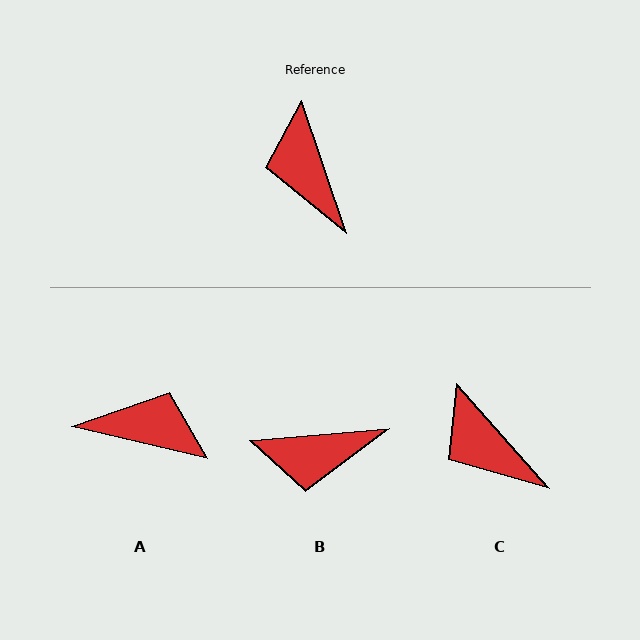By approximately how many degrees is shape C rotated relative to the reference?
Approximately 23 degrees counter-clockwise.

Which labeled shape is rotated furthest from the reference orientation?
A, about 122 degrees away.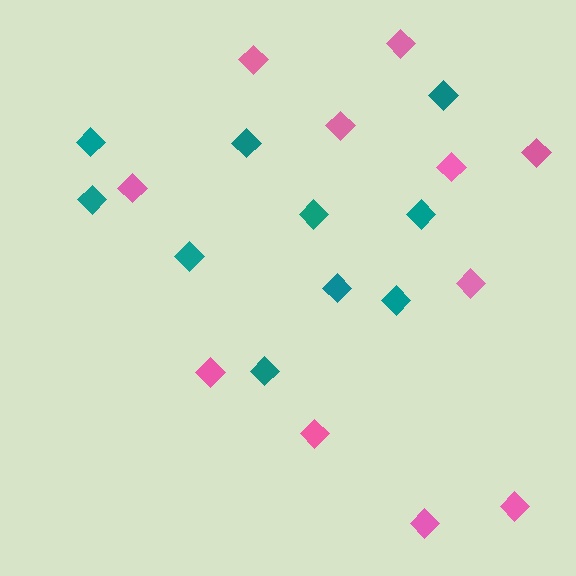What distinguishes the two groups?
There are 2 groups: one group of pink diamonds (11) and one group of teal diamonds (10).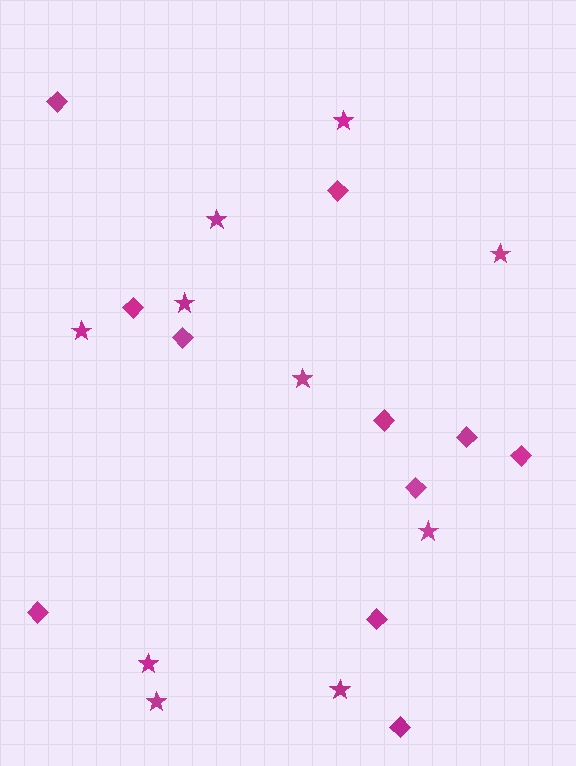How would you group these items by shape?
There are 2 groups: one group of stars (10) and one group of diamonds (11).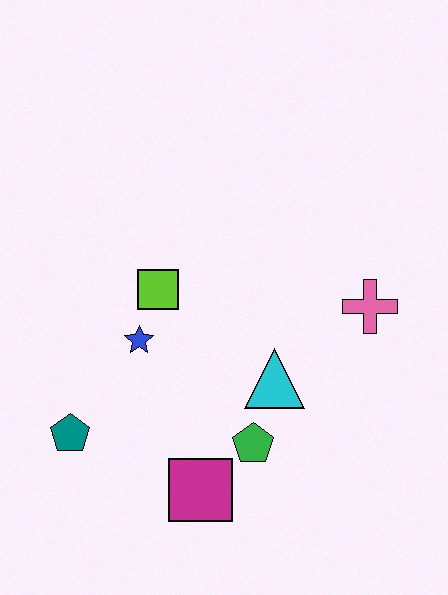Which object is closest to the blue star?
The lime square is closest to the blue star.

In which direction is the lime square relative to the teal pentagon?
The lime square is above the teal pentagon.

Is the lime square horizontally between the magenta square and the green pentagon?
No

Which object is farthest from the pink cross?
The teal pentagon is farthest from the pink cross.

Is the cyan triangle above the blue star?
No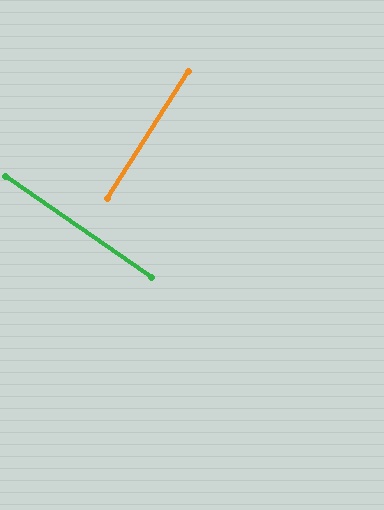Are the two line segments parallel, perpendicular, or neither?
Perpendicular — they meet at approximately 88°.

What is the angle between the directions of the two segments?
Approximately 88 degrees.